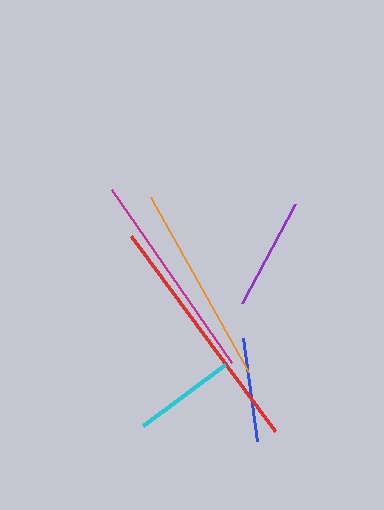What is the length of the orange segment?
The orange segment is approximately 201 pixels long.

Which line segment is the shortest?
The cyan line is the shortest at approximately 102 pixels.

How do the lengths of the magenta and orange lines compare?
The magenta and orange lines are approximately the same length.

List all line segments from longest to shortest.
From longest to shortest: red, magenta, orange, purple, blue, cyan.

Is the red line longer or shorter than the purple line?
The red line is longer than the purple line.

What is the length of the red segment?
The red segment is approximately 243 pixels long.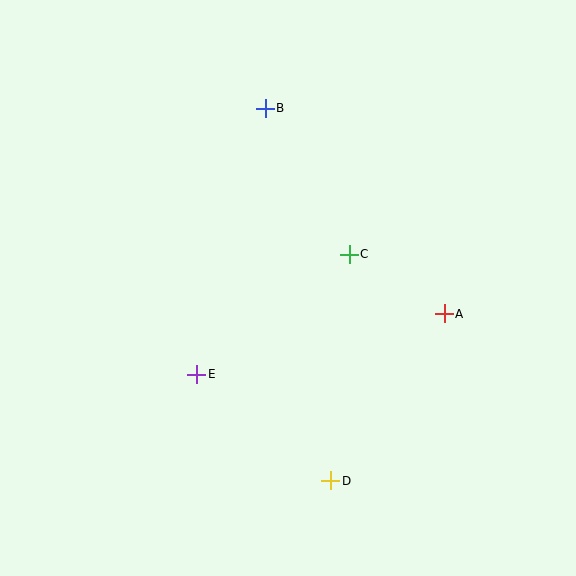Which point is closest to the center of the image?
Point C at (349, 254) is closest to the center.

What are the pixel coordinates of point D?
Point D is at (331, 481).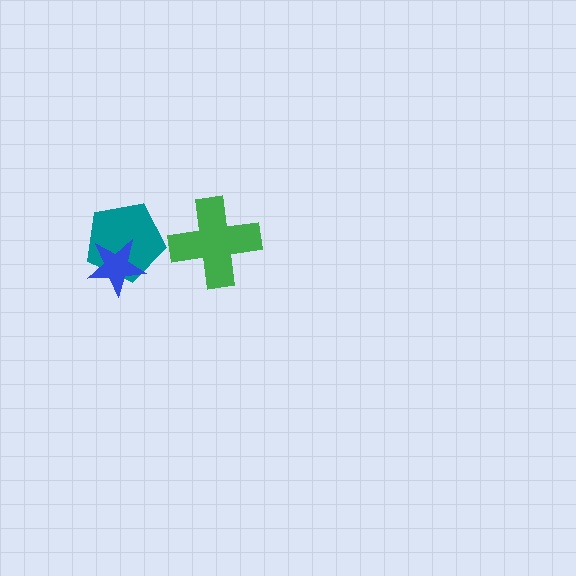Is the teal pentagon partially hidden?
Yes, it is partially covered by another shape.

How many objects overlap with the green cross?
0 objects overlap with the green cross.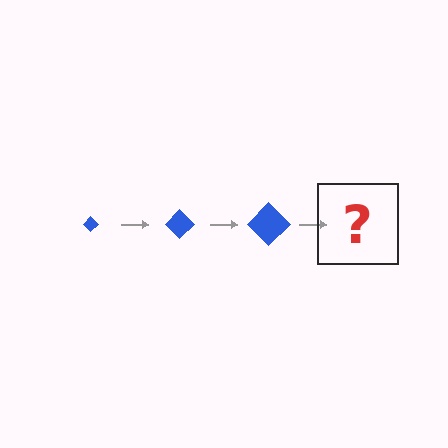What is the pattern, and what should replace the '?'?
The pattern is that the diamond gets progressively larger each step. The '?' should be a blue diamond, larger than the previous one.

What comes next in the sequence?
The next element should be a blue diamond, larger than the previous one.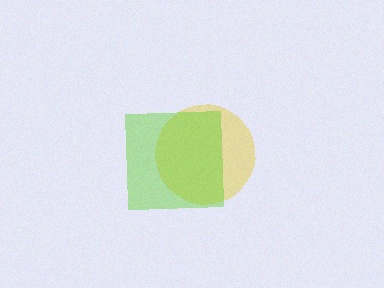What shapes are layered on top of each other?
The layered shapes are: a yellow circle, a lime square.